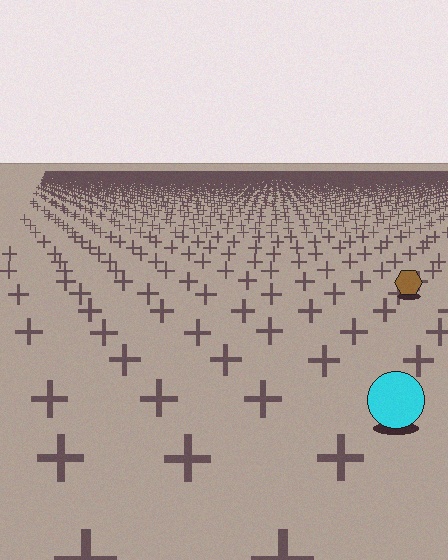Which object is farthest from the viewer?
The brown hexagon is farthest from the viewer. It appears smaller and the ground texture around it is denser.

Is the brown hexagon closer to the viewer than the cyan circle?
No. The cyan circle is closer — you can tell from the texture gradient: the ground texture is coarser near it.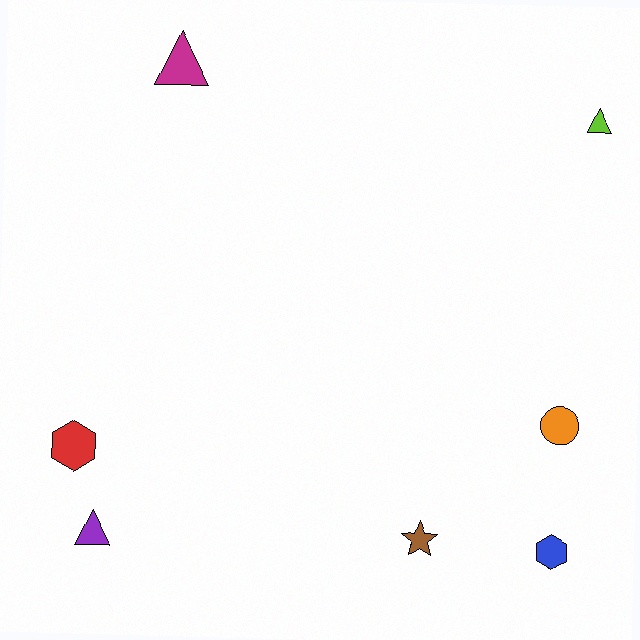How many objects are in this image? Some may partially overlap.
There are 7 objects.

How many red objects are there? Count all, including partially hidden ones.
There is 1 red object.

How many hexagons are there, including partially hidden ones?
There are 2 hexagons.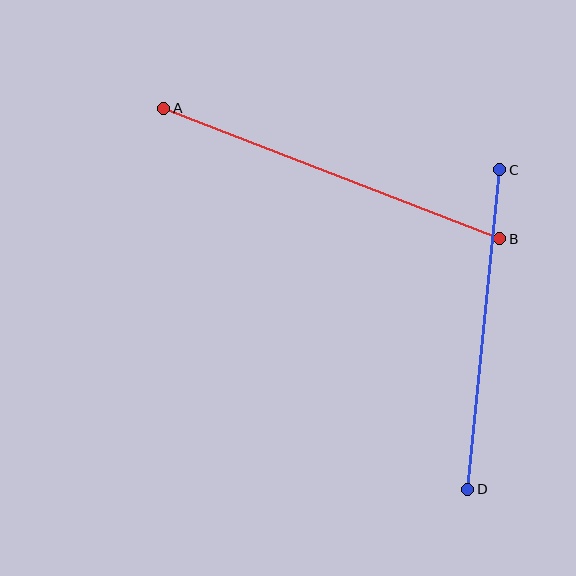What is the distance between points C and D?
The distance is approximately 321 pixels.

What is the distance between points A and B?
The distance is approximately 360 pixels.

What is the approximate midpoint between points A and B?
The midpoint is at approximately (332, 174) pixels.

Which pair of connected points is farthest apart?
Points A and B are farthest apart.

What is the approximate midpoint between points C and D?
The midpoint is at approximately (484, 330) pixels.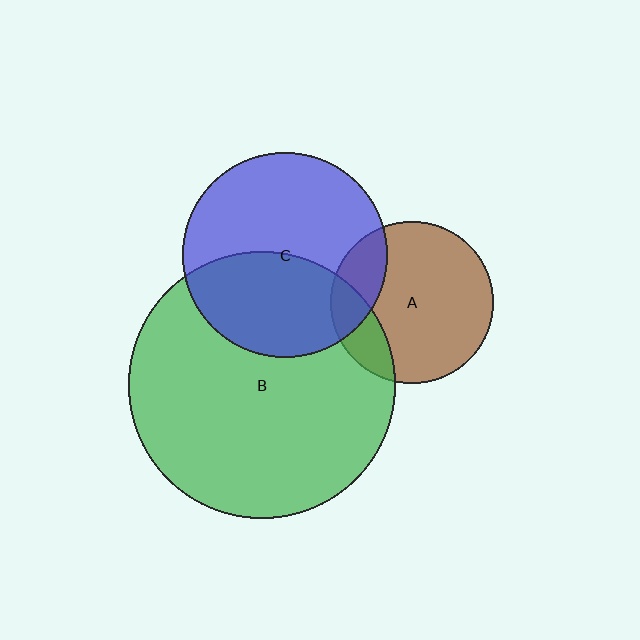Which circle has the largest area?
Circle B (green).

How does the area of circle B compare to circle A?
Approximately 2.7 times.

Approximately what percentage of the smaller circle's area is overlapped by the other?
Approximately 20%.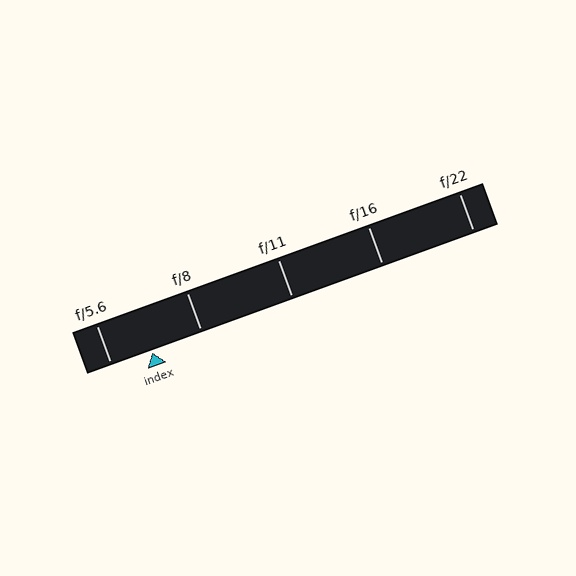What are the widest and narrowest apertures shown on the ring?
The widest aperture shown is f/5.6 and the narrowest is f/22.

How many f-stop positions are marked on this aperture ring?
There are 5 f-stop positions marked.